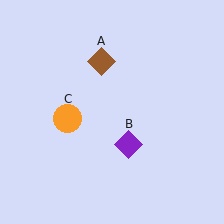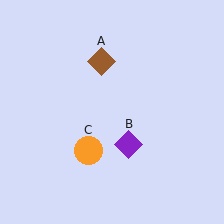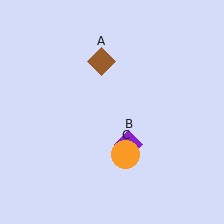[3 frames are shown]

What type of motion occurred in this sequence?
The orange circle (object C) rotated counterclockwise around the center of the scene.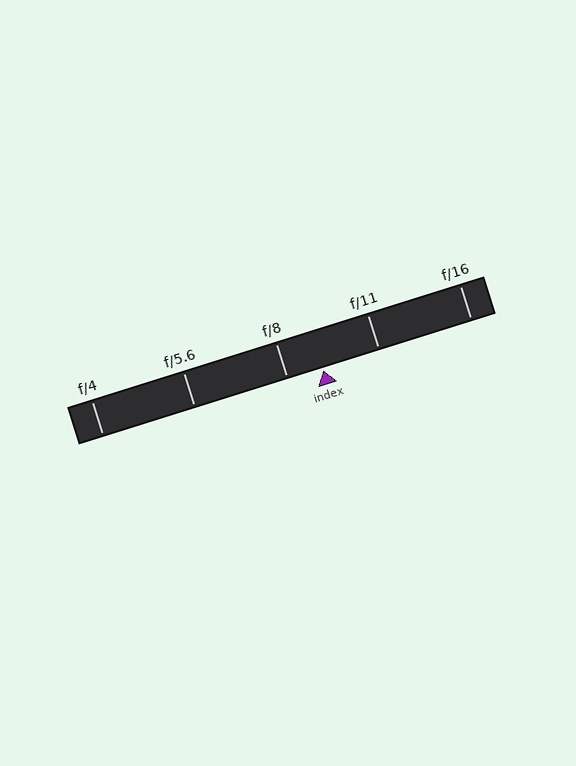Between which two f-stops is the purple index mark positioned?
The index mark is between f/8 and f/11.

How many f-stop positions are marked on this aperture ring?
There are 5 f-stop positions marked.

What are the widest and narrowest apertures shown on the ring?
The widest aperture shown is f/4 and the narrowest is f/16.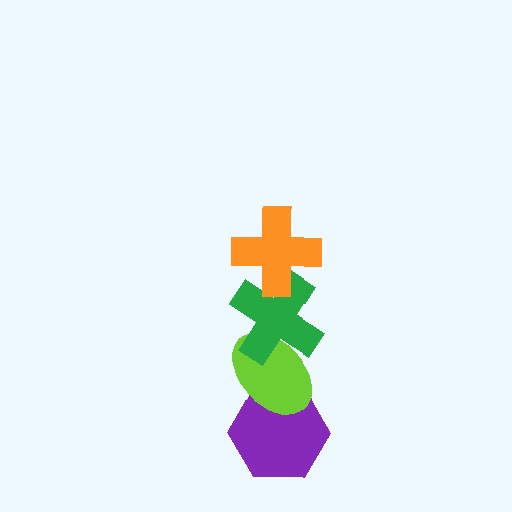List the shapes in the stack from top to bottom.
From top to bottom: the orange cross, the green cross, the lime ellipse, the purple hexagon.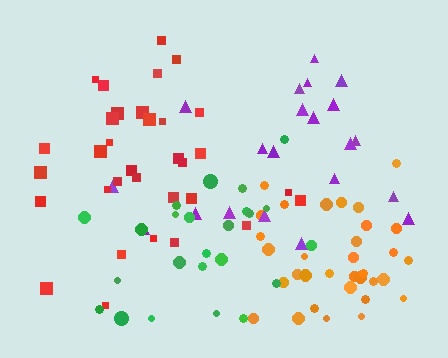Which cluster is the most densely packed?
Orange.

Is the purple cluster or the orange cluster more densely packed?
Orange.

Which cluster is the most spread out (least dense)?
Purple.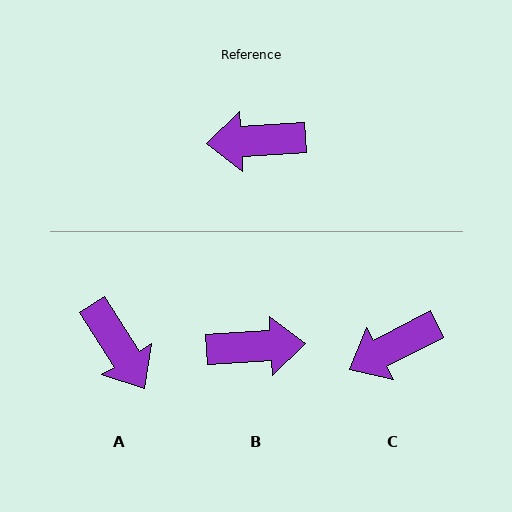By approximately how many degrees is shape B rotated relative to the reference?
Approximately 180 degrees clockwise.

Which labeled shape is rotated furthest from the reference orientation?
B, about 180 degrees away.